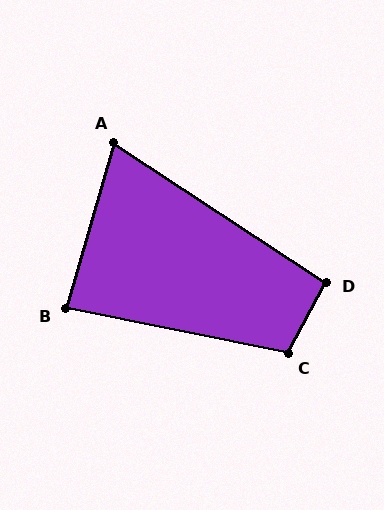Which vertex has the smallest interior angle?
A, at approximately 73 degrees.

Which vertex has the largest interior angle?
C, at approximately 107 degrees.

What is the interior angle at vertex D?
Approximately 95 degrees (approximately right).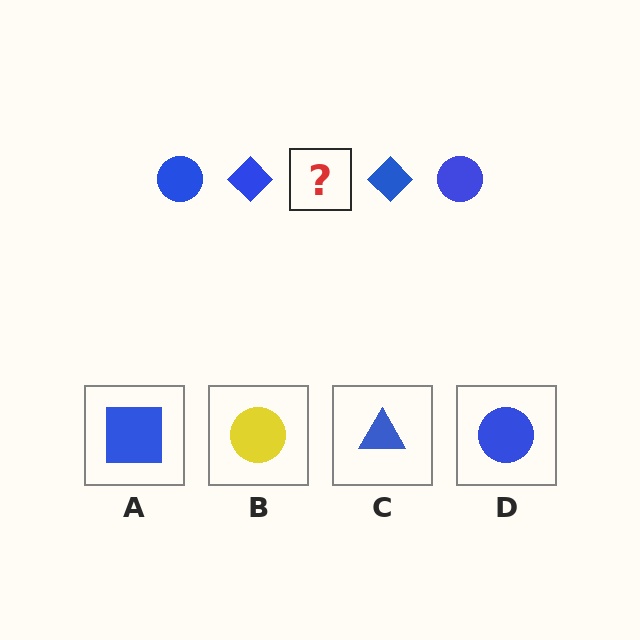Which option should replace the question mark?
Option D.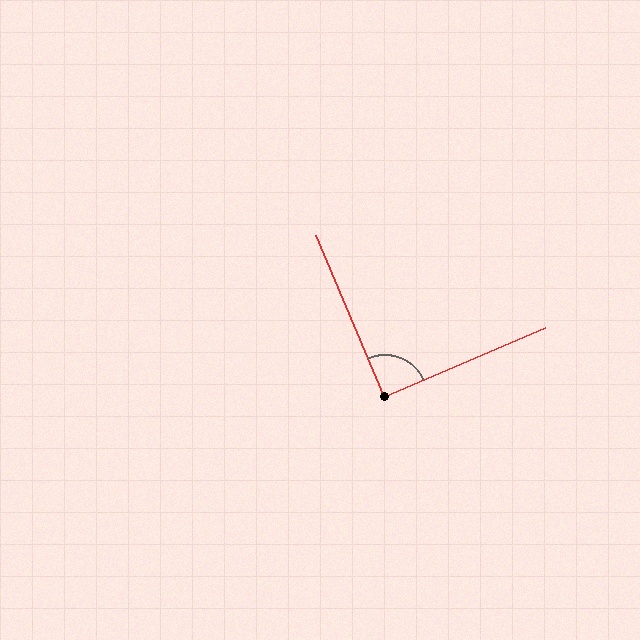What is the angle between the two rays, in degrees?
Approximately 90 degrees.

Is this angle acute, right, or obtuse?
It is approximately a right angle.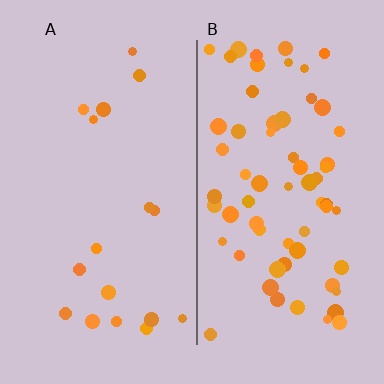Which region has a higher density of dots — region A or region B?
B (the right).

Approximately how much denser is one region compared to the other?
Approximately 3.8× — region B over region A.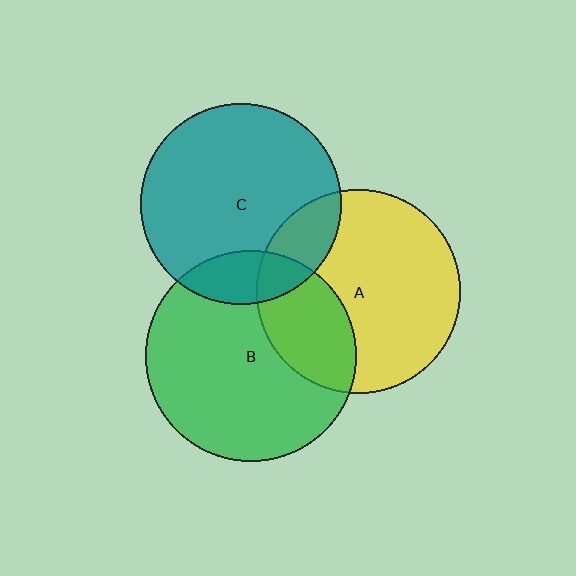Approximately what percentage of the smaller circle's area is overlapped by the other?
Approximately 30%.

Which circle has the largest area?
Circle B (green).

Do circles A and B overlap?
Yes.